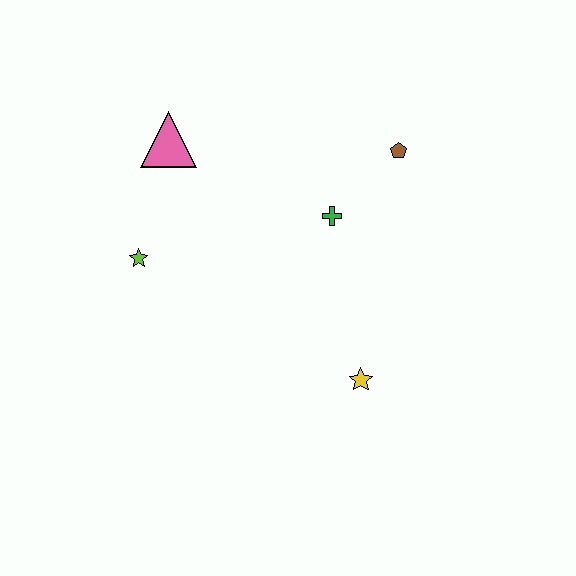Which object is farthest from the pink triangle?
The yellow star is farthest from the pink triangle.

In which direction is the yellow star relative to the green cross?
The yellow star is below the green cross.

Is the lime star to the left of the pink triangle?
Yes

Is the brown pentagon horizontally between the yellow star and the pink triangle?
No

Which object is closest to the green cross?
The brown pentagon is closest to the green cross.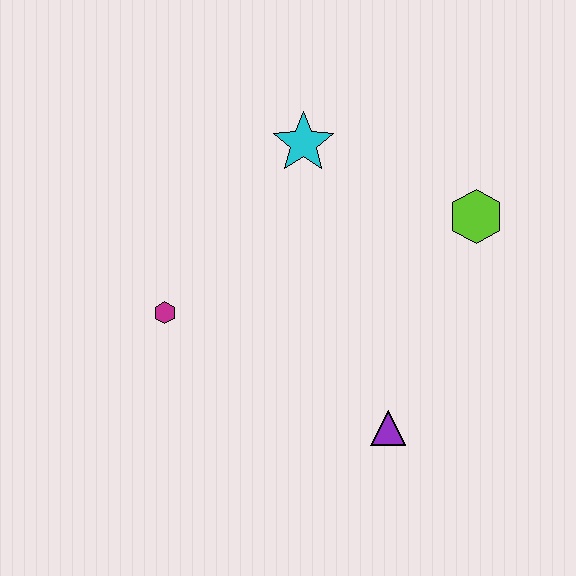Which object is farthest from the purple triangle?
The cyan star is farthest from the purple triangle.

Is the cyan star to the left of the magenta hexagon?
No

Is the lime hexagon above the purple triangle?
Yes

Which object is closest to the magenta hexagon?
The cyan star is closest to the magenta hexagon.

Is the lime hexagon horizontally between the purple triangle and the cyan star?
No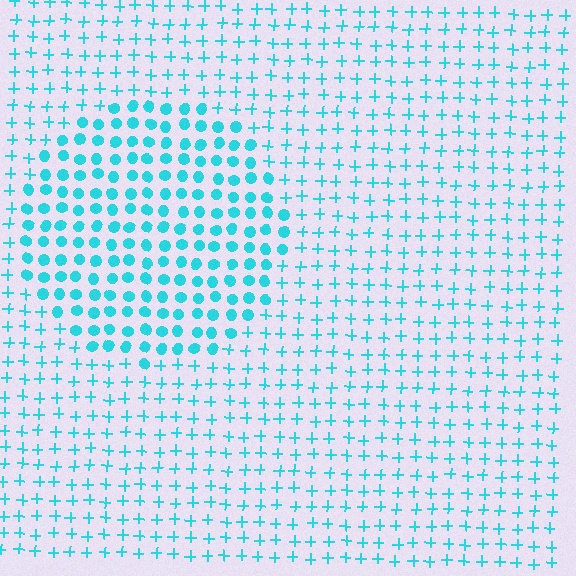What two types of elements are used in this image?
The image uses circles inside the circle region and plus signs outside it.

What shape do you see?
I see a circle.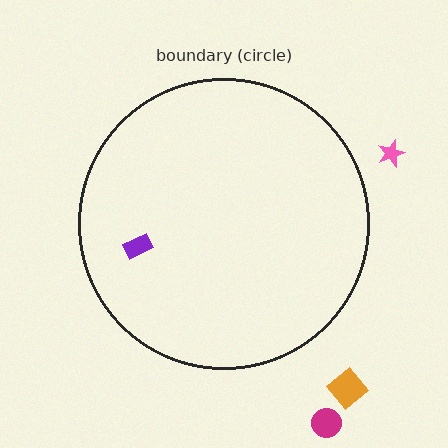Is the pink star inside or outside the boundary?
Outside.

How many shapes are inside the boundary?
1 inside, 3 outside.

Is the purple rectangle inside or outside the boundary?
Inside.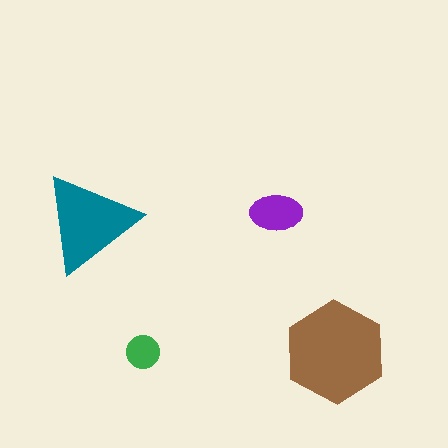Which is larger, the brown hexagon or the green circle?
The brown hexagon.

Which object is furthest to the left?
The teal triangle is leftmost.